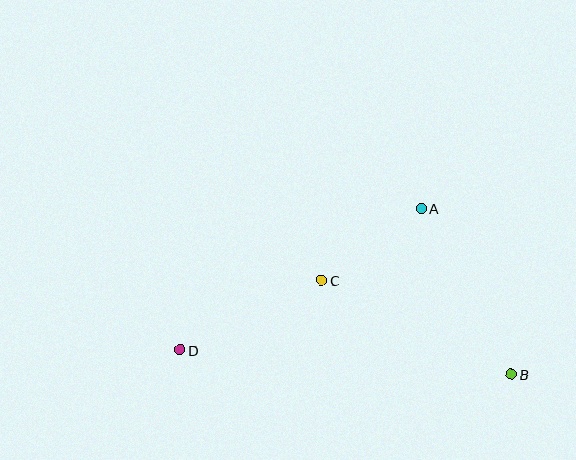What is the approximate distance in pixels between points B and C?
The distance between B and C is approximately 212 pixels.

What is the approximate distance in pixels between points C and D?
The distance between C and D is approximately 158 pixels.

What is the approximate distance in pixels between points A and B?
The distance between A and B is approximately 189 pixels.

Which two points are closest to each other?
Points A and C are closest to each other.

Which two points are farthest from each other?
Points B and D are farthest from each other.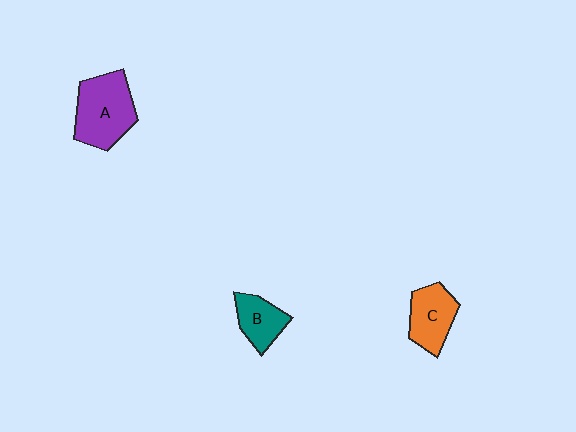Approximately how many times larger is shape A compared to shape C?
Approximately 1.5 times.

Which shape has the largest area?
Shape A (purple).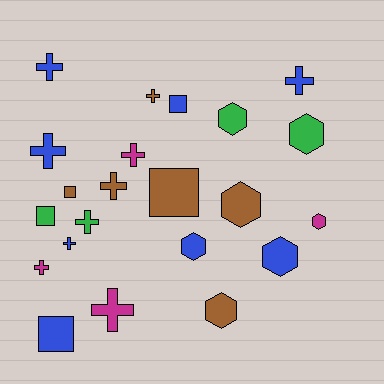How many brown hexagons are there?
There are 2 brown hexagons.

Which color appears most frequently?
Blue, with 8 objects.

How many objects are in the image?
There are 22 objects.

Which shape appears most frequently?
Cross, with 10 objects.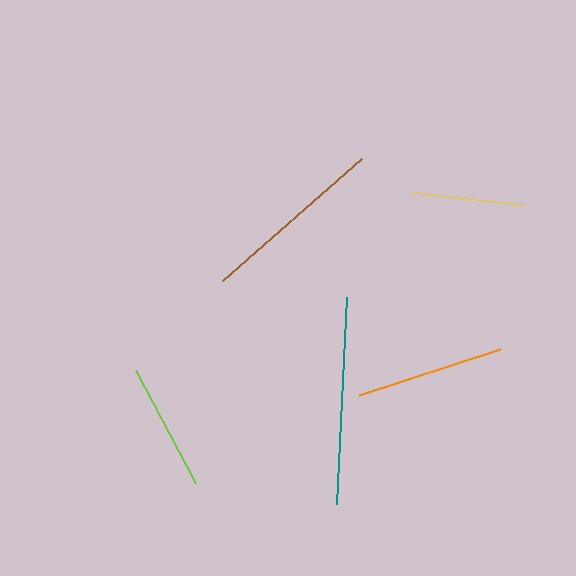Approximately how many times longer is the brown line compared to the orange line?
The brown line is approximately 1.3 times the length of the orange line.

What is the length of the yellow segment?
The yellow segment is approximately 111 pixels long.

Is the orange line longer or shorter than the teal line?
The teal line is longer than the orange line.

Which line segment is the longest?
The teal line is the longest at approximately 207 pixels.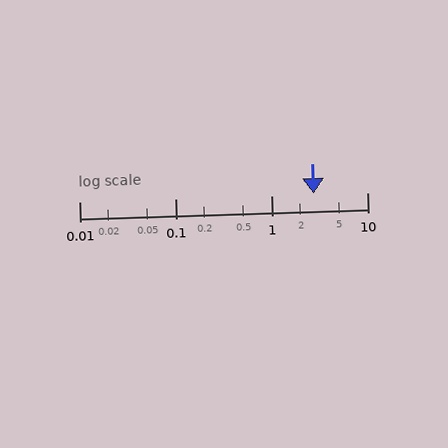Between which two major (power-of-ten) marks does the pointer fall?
The pointer is between 1 and 10.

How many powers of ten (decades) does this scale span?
The scale spans 3 decades, from 0.01 to 10.